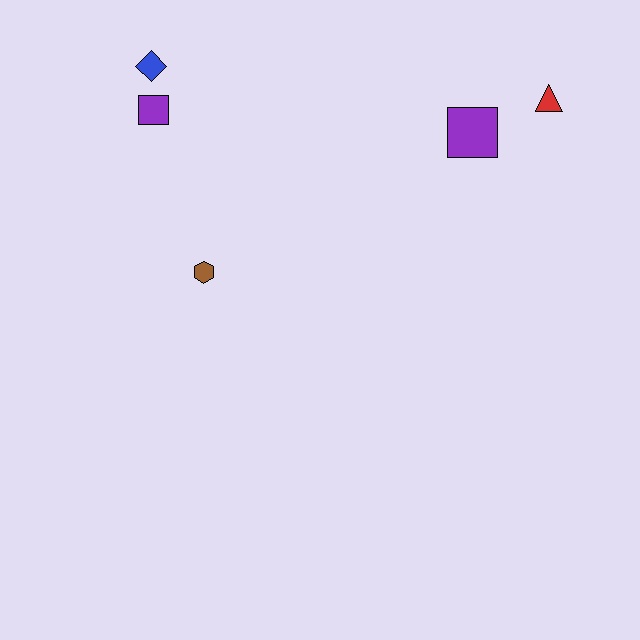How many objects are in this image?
There are 5 objects.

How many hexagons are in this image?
There is 1 hexagon.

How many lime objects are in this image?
There are no lime objects.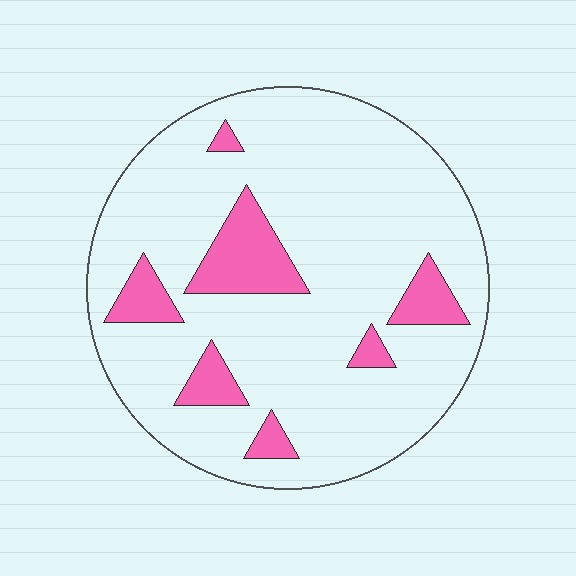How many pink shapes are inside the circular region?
7.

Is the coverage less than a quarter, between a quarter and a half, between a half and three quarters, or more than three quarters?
Less than a quarter.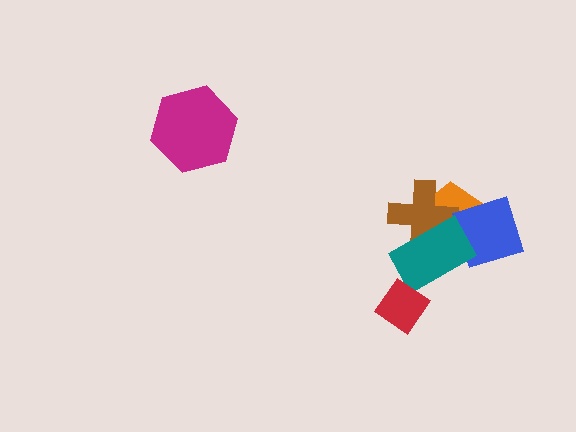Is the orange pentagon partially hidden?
Yes, it is partially covered by another shape.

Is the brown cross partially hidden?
Yes, it is partially covered by another shape.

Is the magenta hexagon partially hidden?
No, no other shape covers it.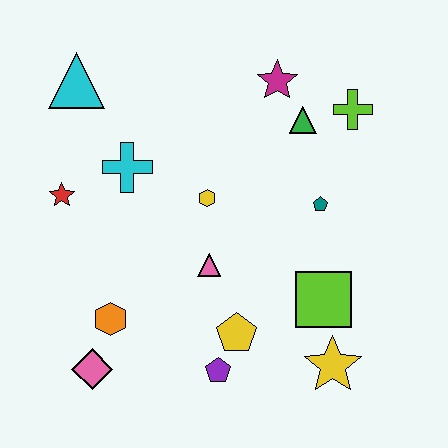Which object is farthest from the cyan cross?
The yellow star is farthest from the cyan cross.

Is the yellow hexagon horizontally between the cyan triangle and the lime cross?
Yes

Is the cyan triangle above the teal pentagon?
Yes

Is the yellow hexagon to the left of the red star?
No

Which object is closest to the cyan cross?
The red star is closest to the cyan cross.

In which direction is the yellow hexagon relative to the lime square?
The yellow hexagon is to the left of the lime square.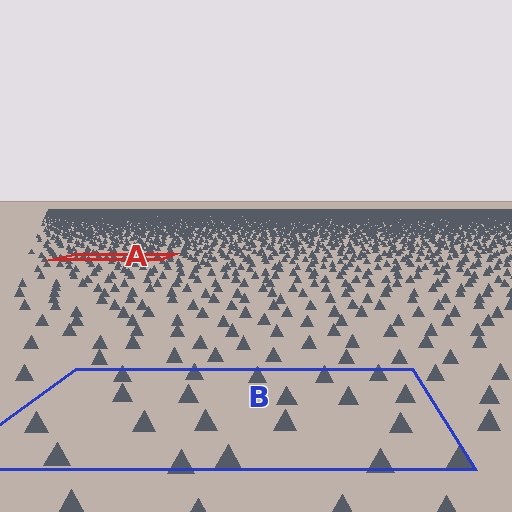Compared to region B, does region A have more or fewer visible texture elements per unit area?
Region A has more texture elements per unit area — they are packed more densely because it is farther away.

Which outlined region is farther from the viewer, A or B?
Region A is farther from the viewer — the texture elements inside it appear smaller and more densely packed.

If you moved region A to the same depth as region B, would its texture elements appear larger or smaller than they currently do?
They would appear larger. At a closer depth, the same texture elements are projected at a bigger on-screen size.